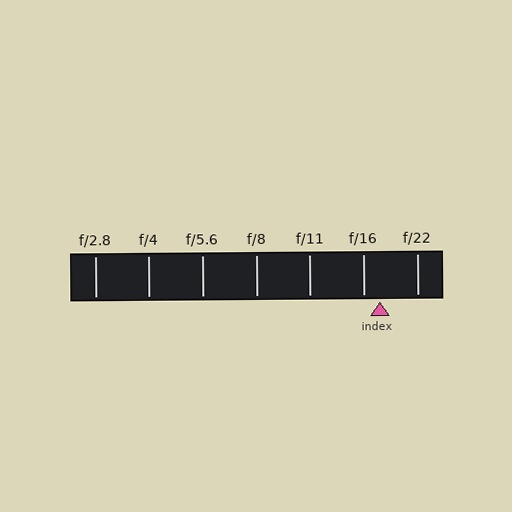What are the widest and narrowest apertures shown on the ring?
The widest aperture shown is f/2.8 and the narrowest is f/22.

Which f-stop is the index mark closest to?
The index mark is closest to f/16.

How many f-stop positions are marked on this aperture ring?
There are 7 f-stop positions marked.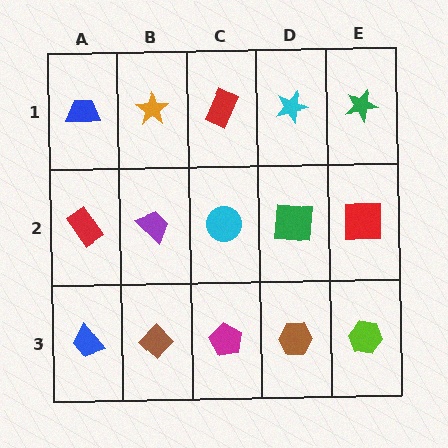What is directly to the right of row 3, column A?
A brown diamond.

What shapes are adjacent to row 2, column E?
A green star (row 1, column E), a lime hexagon (row 3, column E), a green square (row 2, column D).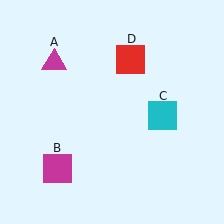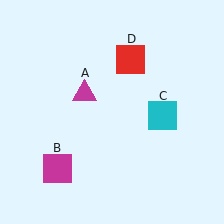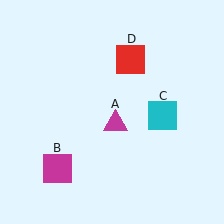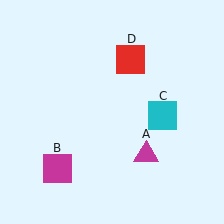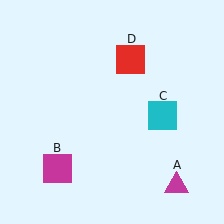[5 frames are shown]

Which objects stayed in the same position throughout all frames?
Magenta square (object B) and cyan square (object C) and red square (object D) remained stationary.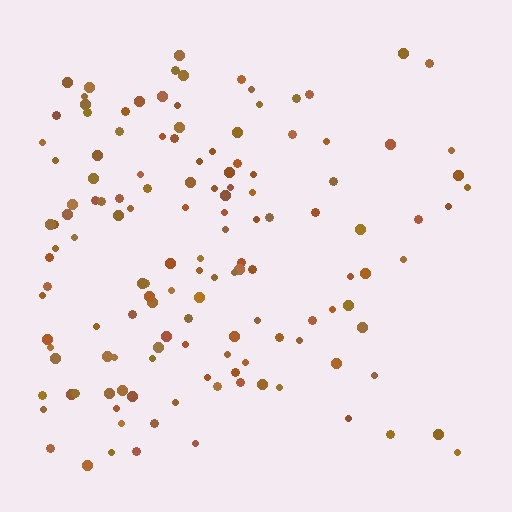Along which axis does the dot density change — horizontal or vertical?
Horizontal.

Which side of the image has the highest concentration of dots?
The left.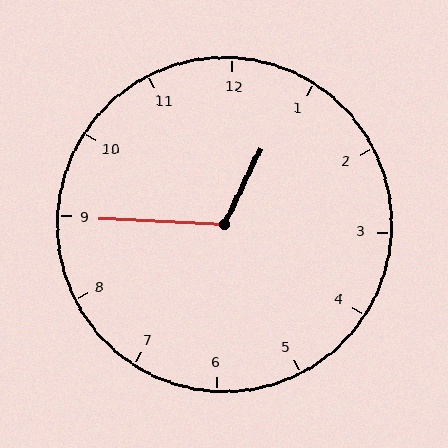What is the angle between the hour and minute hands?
Approximately 112 degrees.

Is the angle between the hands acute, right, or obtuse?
It is obtuse.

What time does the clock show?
12:45.